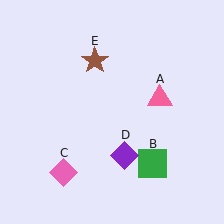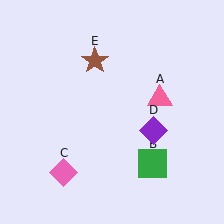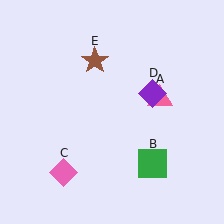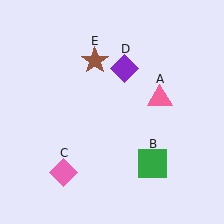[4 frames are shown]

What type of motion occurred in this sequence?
The purple diamond (object D) rotated counterclockwise around the center of the scene.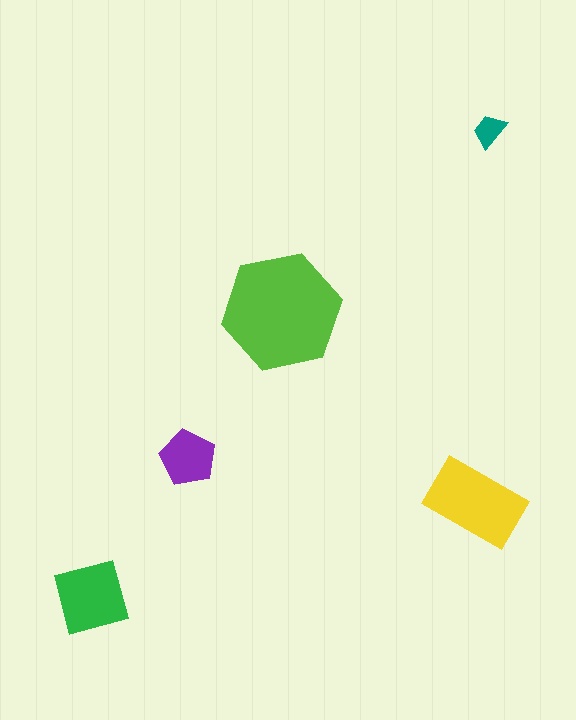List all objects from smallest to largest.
The teal trapezoid, the purple pentagon, the green square, the yellow rectangle, the lime hexagon.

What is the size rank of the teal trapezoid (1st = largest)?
5th.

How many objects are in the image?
There are 5 objects in the image.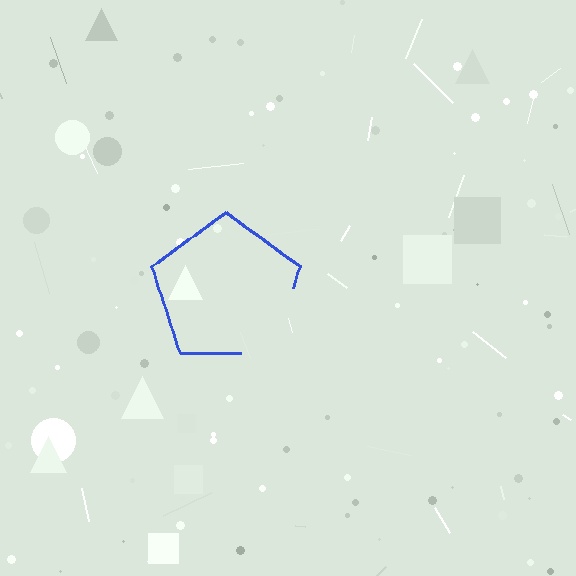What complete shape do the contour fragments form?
The contour fragments form a pentagon.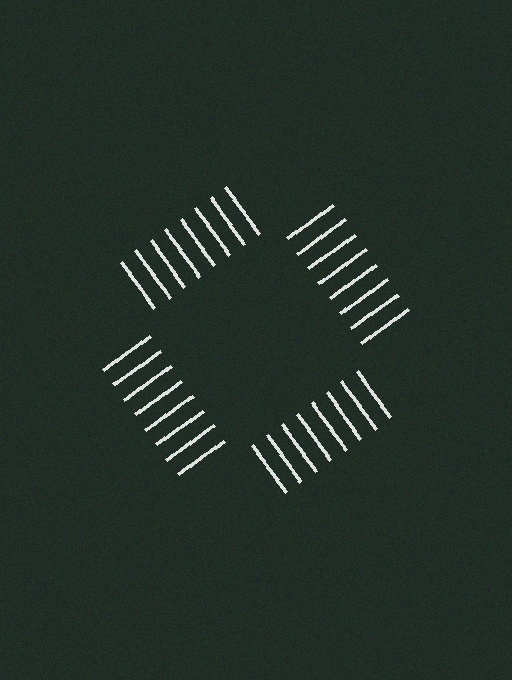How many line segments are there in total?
32 — 8 along each of the 4 edges.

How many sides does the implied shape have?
4 sides — the line-ends trace a square.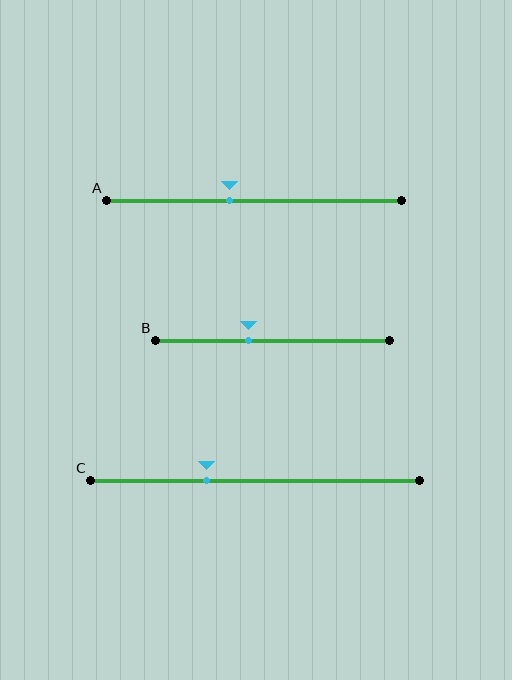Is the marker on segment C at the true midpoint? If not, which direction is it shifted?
No, the marker on segment C is shifted to the left by about 15% of the segment length.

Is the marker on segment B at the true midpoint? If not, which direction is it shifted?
No, the marker on segment B is shifted to the left by about 10% of the segment length.